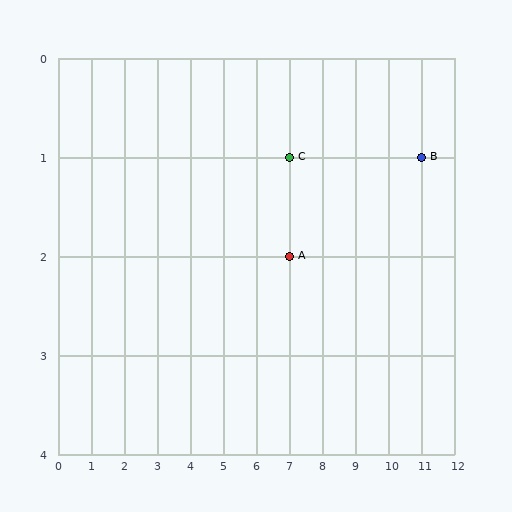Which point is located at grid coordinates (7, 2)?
Point A is at (7, 2).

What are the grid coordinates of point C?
Point C is at grid coordinates (7, 1).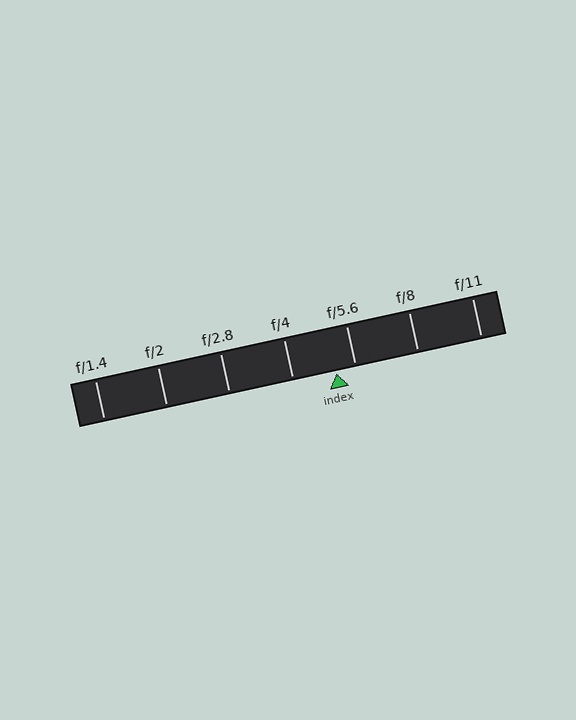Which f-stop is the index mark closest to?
The index mark is closest to f/5.6.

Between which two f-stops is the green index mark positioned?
The index mark is between f/4 and f/5.6.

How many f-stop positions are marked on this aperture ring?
There are 7 f-stop positions marked.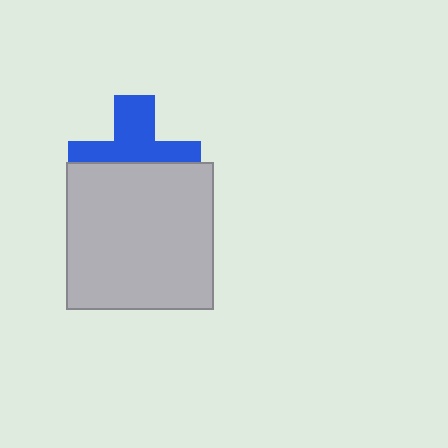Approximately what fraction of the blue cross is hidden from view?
Roughly 50% of the blue cross is hidden behind the light gray square.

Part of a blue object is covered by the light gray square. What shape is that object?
It is a cross.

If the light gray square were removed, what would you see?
You would see the complete blue cross.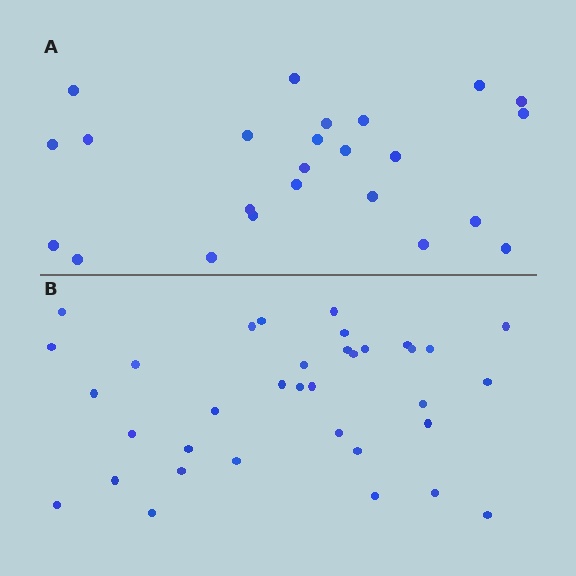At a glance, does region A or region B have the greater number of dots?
Region B (the bottom region) has more dots.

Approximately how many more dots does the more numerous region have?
Region B has roughly 12 or so more dots than region A.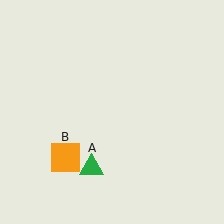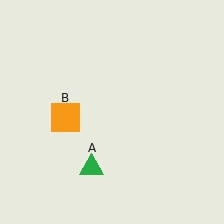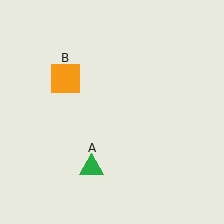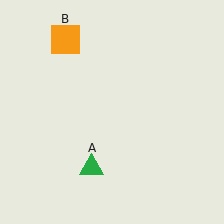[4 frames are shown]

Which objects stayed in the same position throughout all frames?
Green triangle (object A) remained stationary.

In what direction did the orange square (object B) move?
The orange square (object B) moved up.